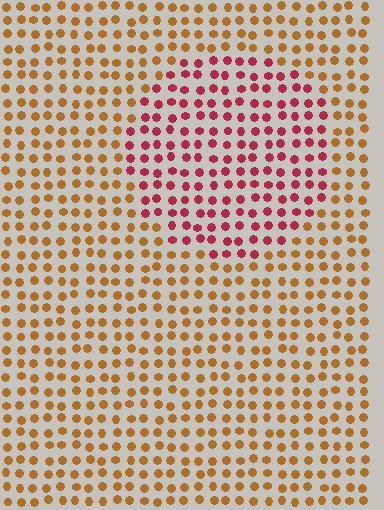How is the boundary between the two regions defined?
The boundary is defined purely by a slight shift in hue (about 46 degrees). Spacing, size, and orientation are identical on both sides.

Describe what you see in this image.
The image is filled with small brown elements in a uniform arrangement. A circle-shaped region is visible where the elements are tinted to a slightly different hue, forming a subtle color boundary.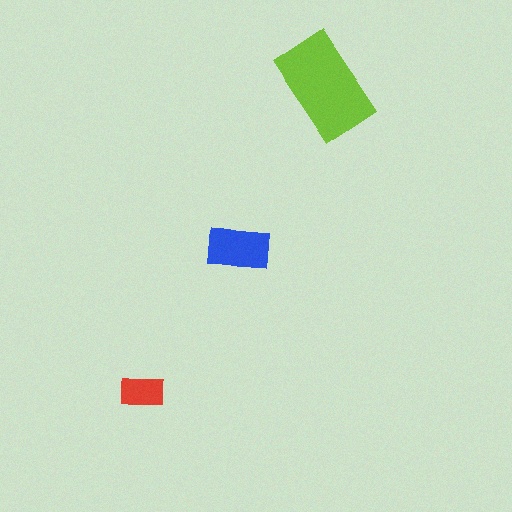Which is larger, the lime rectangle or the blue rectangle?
The lime one.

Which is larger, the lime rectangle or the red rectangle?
The lime one.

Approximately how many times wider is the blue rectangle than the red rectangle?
About 1.5 times wider.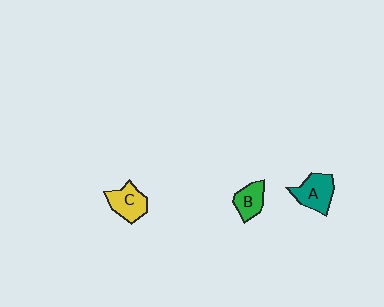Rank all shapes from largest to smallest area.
From largest to smallest: A (teal), C (yellow), B (green).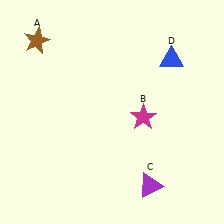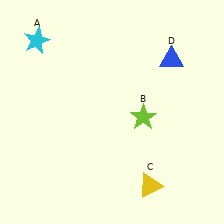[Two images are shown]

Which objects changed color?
A changed from brown to cyan. B changed from magenta to lime. C changed from purple to yellow.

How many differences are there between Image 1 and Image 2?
There are 3 differences between the two images.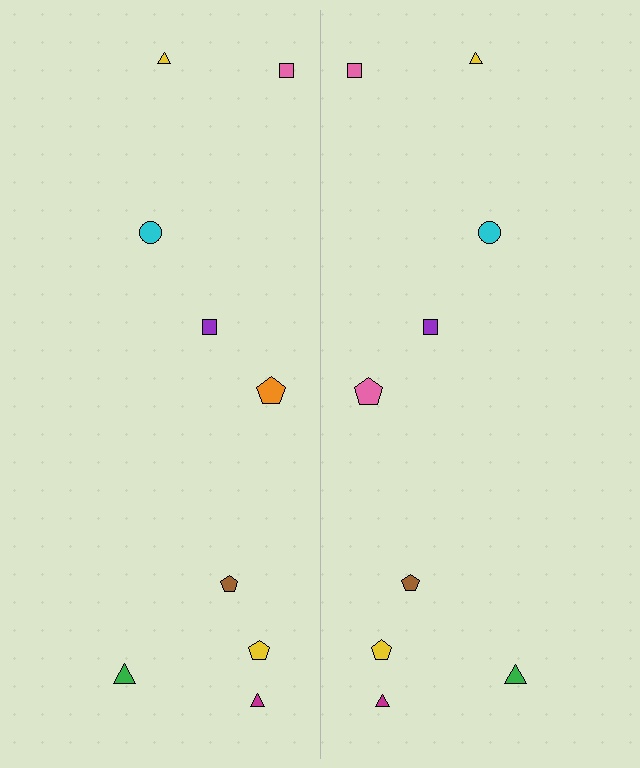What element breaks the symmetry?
The pink pentagon on the right side breaks the symmetry — its mirror counterpart is orange.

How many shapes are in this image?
There are 18 shapes in this image.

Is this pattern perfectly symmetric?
No, the pattern is not perfectly symmetric. The pink pentagon on the right side breaks the symmetry — its mirror counterpart is orange.